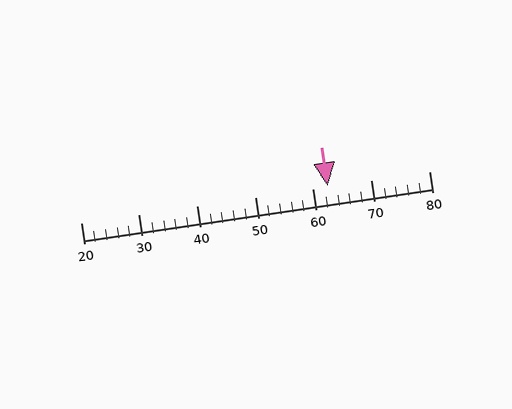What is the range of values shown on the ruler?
The ruler shows values from 20 to 80.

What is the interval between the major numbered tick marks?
The major tick marks are spaced 10 units apart.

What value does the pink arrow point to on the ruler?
The pink arrow points to approximately 63.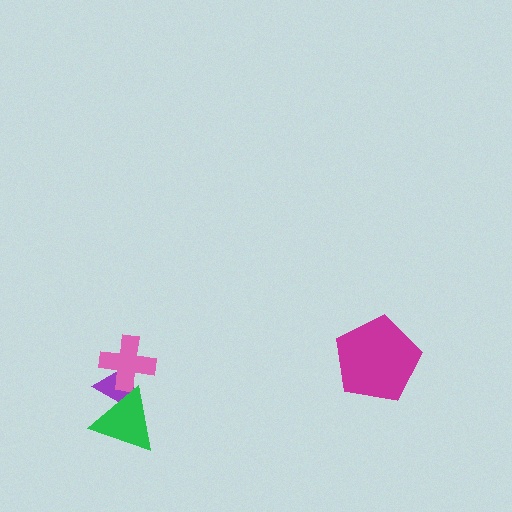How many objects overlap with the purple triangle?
2 objects overlap with the purple triangle.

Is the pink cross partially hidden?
Yes, it is partially covered by another shape.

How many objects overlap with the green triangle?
2 objects overlap with the green triangle.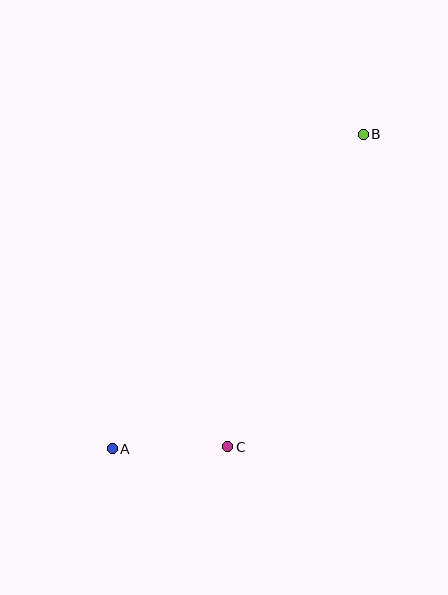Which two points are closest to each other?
Points A and C are closest to each other.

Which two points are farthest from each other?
Points A and B are farthest from each other.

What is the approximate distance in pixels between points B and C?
The distance between B and C is approximately 340 pixels.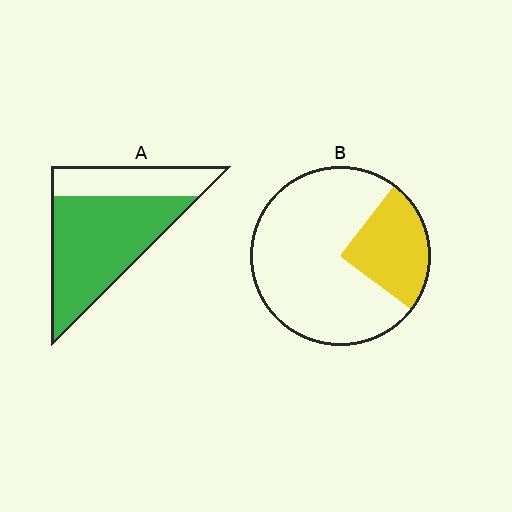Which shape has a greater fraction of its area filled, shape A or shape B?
Shape A.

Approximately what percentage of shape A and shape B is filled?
A is approximately 70% and B is approximately 25%.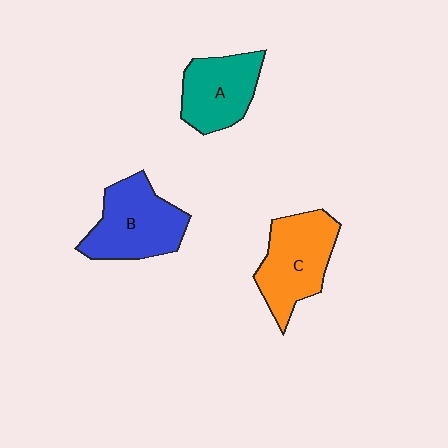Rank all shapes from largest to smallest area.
From largest to smallest: B (blue), C (orange), A (teal).